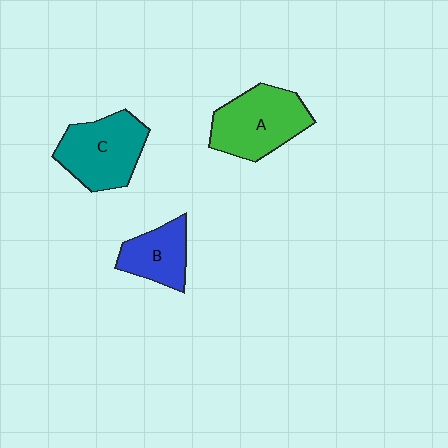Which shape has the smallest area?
Shape B (blue).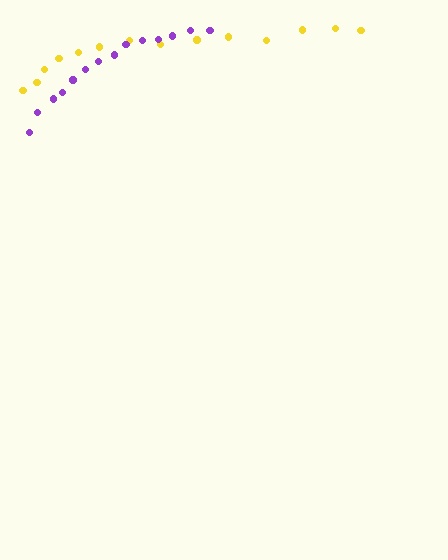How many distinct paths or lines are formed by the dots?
There are 2 distinct paths.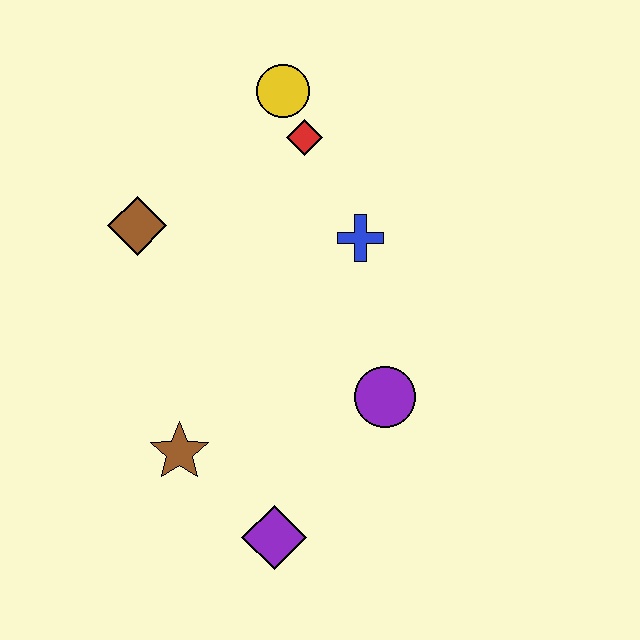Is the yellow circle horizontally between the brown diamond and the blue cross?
Yes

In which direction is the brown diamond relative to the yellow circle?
The brown diamond is to the left of the yellow circle.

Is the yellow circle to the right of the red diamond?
No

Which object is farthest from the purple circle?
The yellow circle is farthest from the purple circle.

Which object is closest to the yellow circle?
The red diamond is closest to the yellow circle.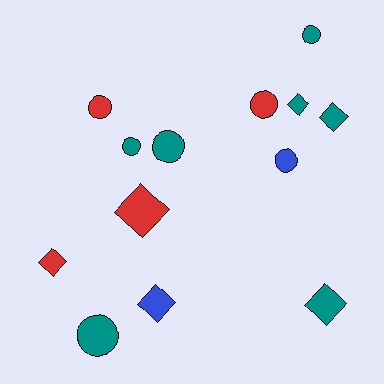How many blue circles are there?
There is 1 blue circle.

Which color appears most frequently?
Teal, with 7 objects.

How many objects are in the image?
There are 13 objects.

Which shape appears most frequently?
Circle, with 7 objects.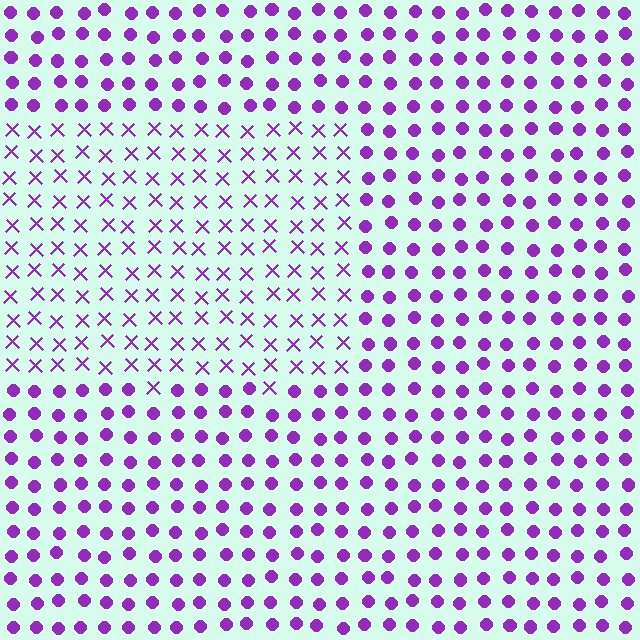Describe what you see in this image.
The image is filled with small purple elements arranged in a uniform grid. A rectangle-shaped region contains X marks, while the surrounding area contains circles. The boundary is defined purely by the change in element shape.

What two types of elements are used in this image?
The image uses X marks inside the rectangle region and circles outside it.